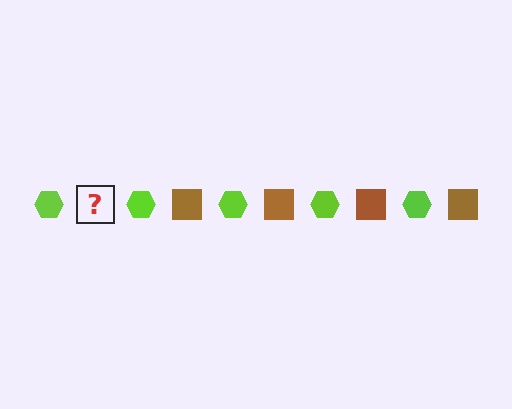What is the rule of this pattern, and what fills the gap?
The rule is that the pattern alternates between lime hexagon and brown square. The gap should be filled with a brown square.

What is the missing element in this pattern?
The missing element is a brown square.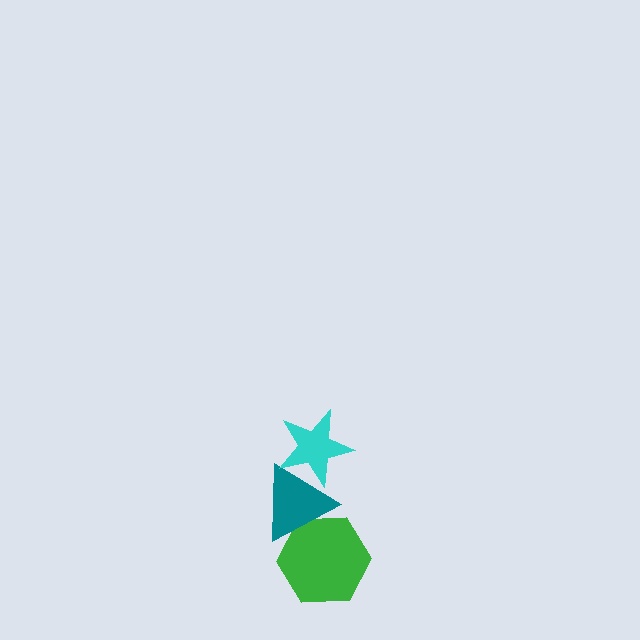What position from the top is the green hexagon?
The green hexagon is 3rd from the top.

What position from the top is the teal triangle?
The teal triangle is 2nd from the top.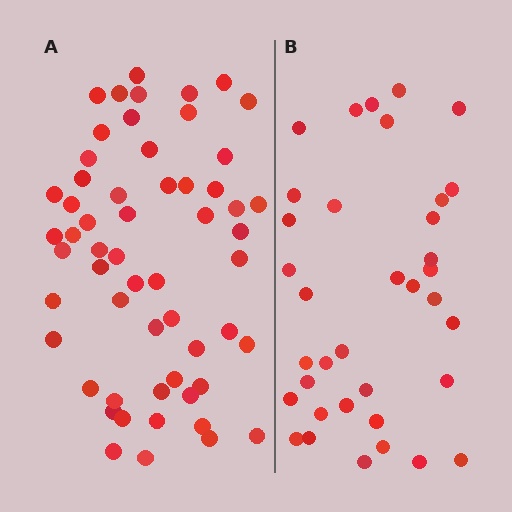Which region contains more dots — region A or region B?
Region A (the left region) has more dots.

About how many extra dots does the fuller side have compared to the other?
Region A has approximately 20 more dots than region B.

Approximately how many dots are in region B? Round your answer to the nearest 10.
About 40 dots. (The exact count is 36, which rounds to 40.)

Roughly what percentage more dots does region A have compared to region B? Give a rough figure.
About 60% more.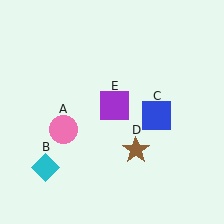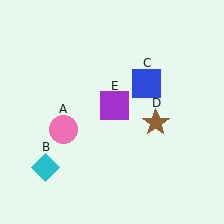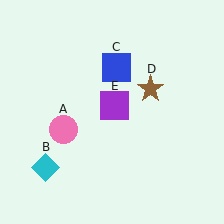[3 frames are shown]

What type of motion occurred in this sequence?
The blue square (object C), brown star (object D) rotated counterclockwise around the center of the scene.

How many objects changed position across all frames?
2 objects changed position: blue square (object C), brown star (object D).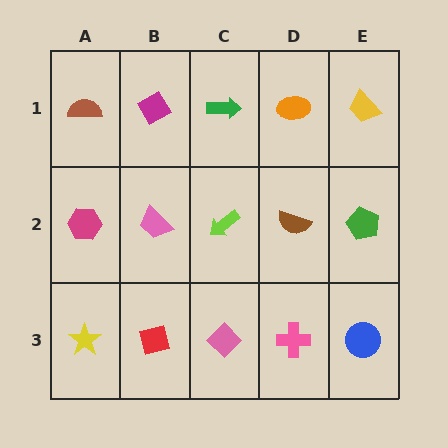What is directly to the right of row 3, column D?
A blue circle.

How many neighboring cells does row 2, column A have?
3.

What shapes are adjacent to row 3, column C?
A lime arrow (row 2, column C), a red square (row 3, column B), a pink cross (row 3, column D).